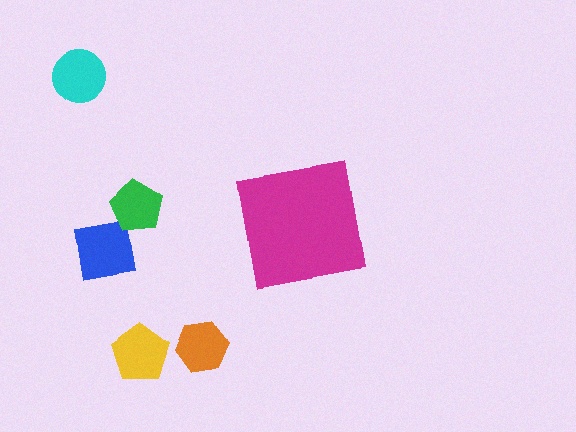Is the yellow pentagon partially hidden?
No, the yellow pentagon is fully visible.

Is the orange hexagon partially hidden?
No, the orange hexagon is fully visible.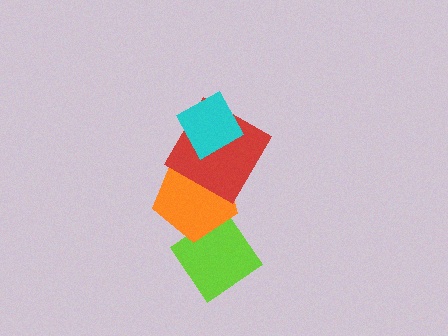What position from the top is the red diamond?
The red diamond is 2nd from the top.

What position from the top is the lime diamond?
The lime diamond is 4th from the top.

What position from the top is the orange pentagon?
The orange pentagon is 3rd from the top.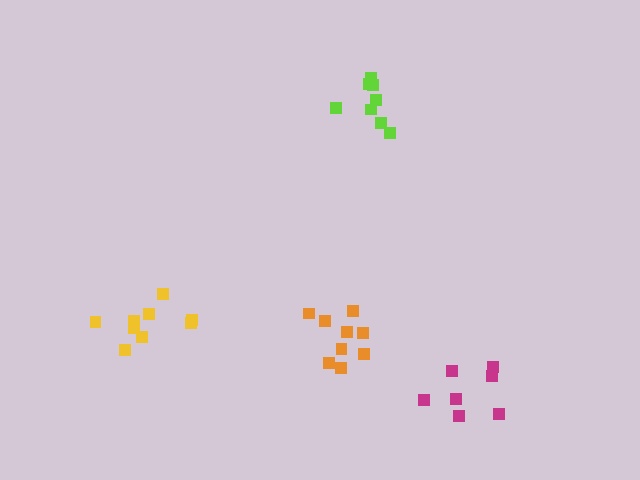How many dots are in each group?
Group 1: 8 dots, Group 2: 7 dots, Group 3: 9 dots, Group 4: 9 dots (33 total).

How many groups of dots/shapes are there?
There are 4 groups.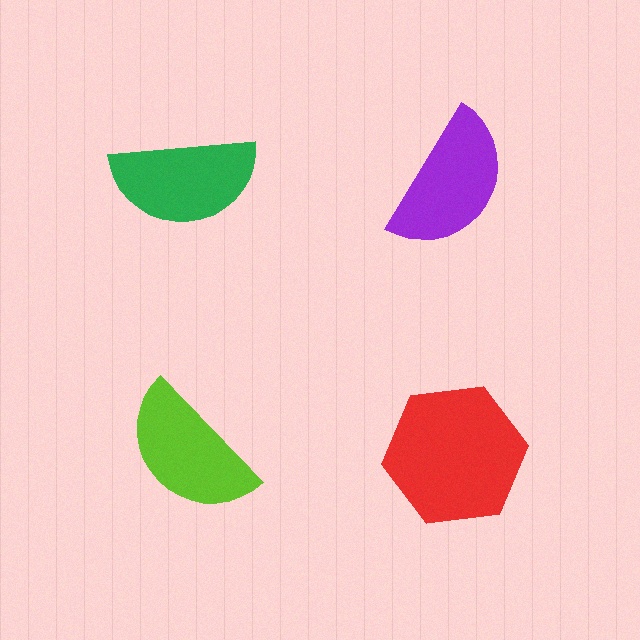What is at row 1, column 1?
A green semicircle.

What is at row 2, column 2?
A red hexagon.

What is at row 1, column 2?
A purple semicircle.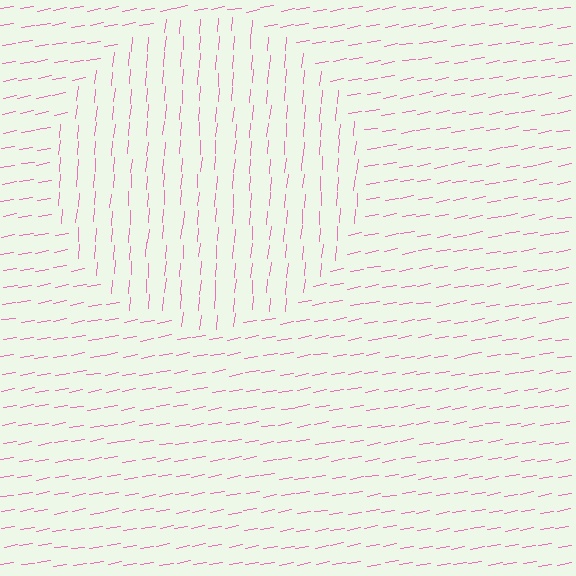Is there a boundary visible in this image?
Yes, there is a texture boundary formed by a change in line orientation.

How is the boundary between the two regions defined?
The boundary is defined purely by a change in line orientation (approximately 75 degrees difference). All lines are the same color and thickness.